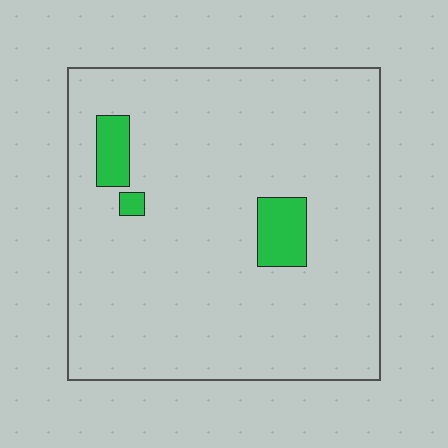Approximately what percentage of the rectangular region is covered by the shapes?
Approximately 5%.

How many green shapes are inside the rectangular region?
3.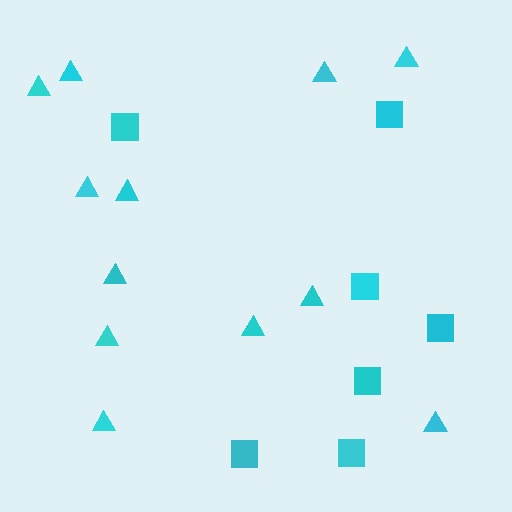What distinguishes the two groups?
There are 2 groups: one group of triangles (12) and one group of squares (7).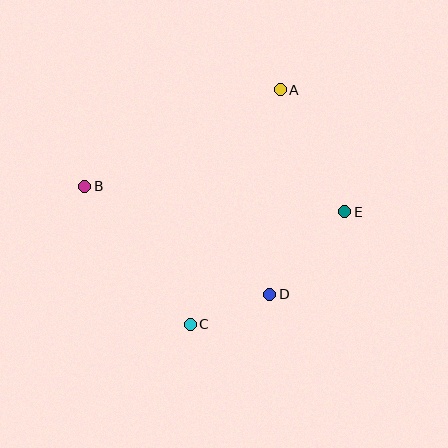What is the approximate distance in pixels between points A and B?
The distance between A and B is approximately 218 pixels.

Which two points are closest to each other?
Points C and D are closest to each other.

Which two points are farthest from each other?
Points B and E are farthest from each other.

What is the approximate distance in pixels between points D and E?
The distance between D and E is approximately 111 pixels.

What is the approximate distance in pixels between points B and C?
The distance between B and C is approximately 174 pixels.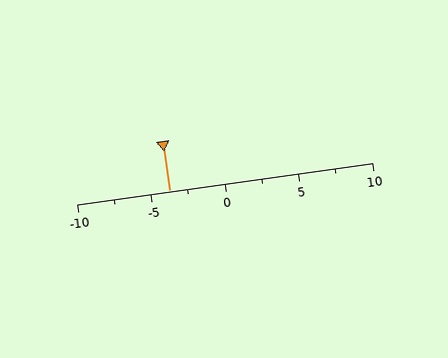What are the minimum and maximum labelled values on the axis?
The axis runs from -10 to 10.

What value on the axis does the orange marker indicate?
The marker indicates approximately -3.8.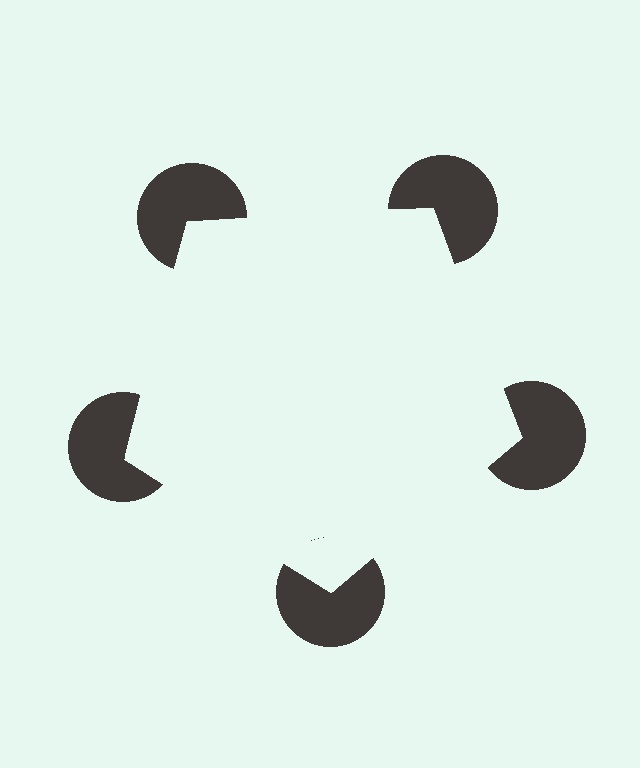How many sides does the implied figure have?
5 sides.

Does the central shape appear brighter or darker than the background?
It typically appears slightly brighter than the background, even though no actual brightness change is drawn.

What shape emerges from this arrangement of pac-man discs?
An illusory pentagon — its edges are inferred from the aligned wedge cuts in the pac-man discs, not physically drawn.